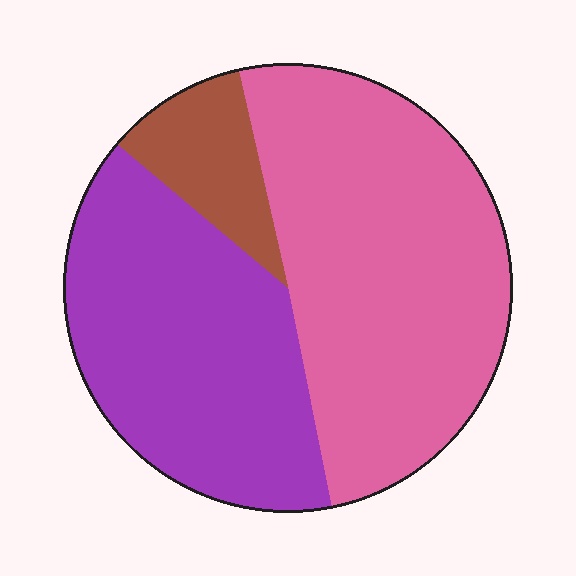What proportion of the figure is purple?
Purple covers 39% of the figure.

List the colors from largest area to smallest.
From largest to smallest: pink, purple, brown.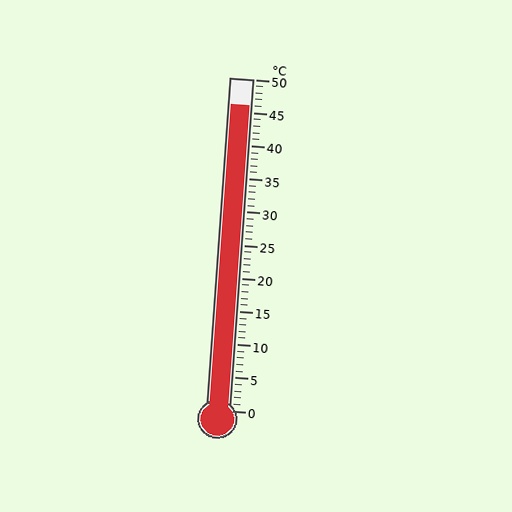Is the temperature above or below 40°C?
The temperature is above 40°C.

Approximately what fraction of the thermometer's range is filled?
The thermometer is filled to approximately 90% of its range.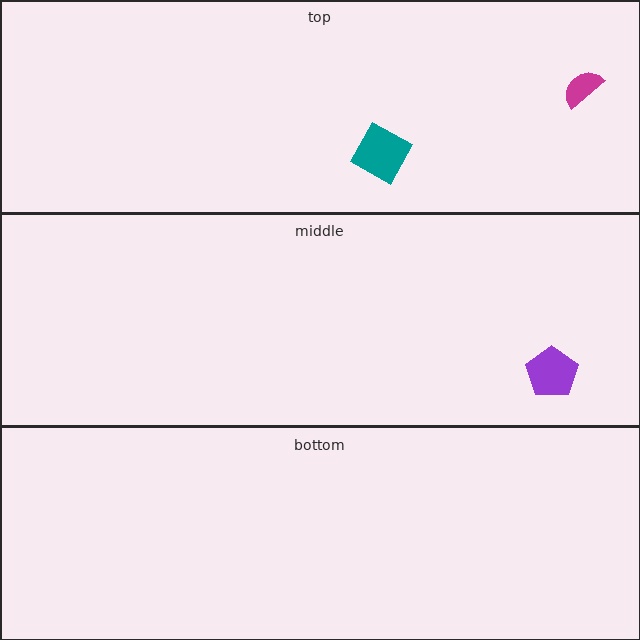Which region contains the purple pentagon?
The middle region.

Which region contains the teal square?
The top region.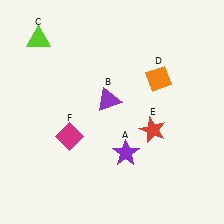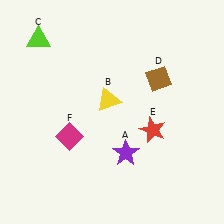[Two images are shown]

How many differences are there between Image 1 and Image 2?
There are 2 differences between the two images.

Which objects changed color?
B changed from purple to yellow. D changed from orange to brown.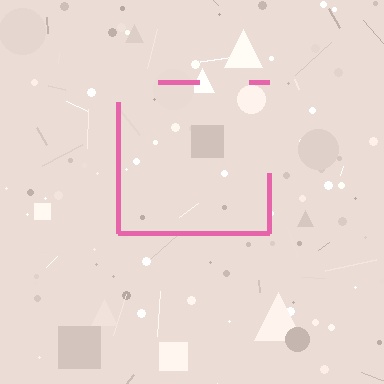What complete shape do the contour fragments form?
The contour fragments form a square.